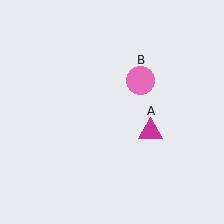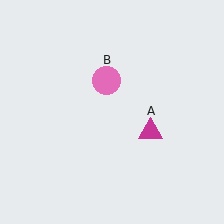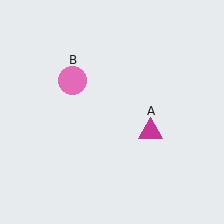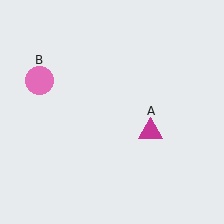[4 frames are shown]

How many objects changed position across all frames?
1 object changed position: pink circle (object B).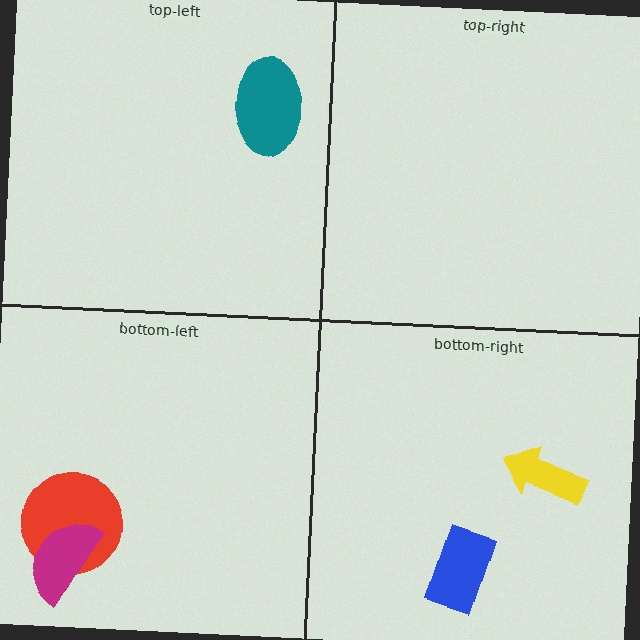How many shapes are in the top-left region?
1.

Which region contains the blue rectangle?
The bottom-right region.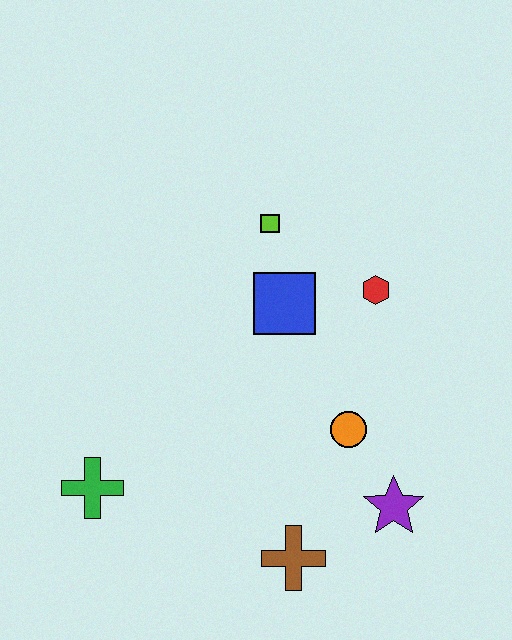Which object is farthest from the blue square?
The green cross is farthest from the blue square.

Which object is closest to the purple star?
The orange circle is closest to the purple star.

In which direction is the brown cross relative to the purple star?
The brown cross is to the left of the purple star.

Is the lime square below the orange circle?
No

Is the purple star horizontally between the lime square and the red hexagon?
No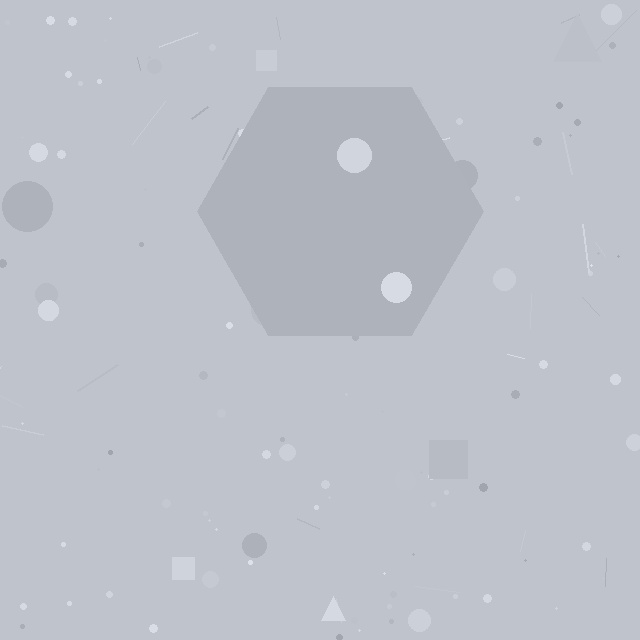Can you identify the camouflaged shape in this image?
The camouflaged shape is a hexagon.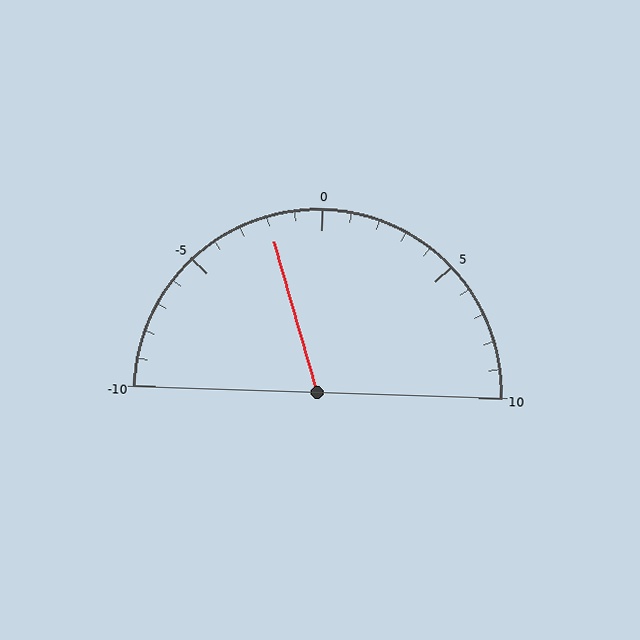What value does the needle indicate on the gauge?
The needle indicates approximately -2.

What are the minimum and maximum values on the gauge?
The gauge ranges from -10 to 10.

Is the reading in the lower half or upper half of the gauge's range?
The reading is in the lower half of the range (-10 to 10).